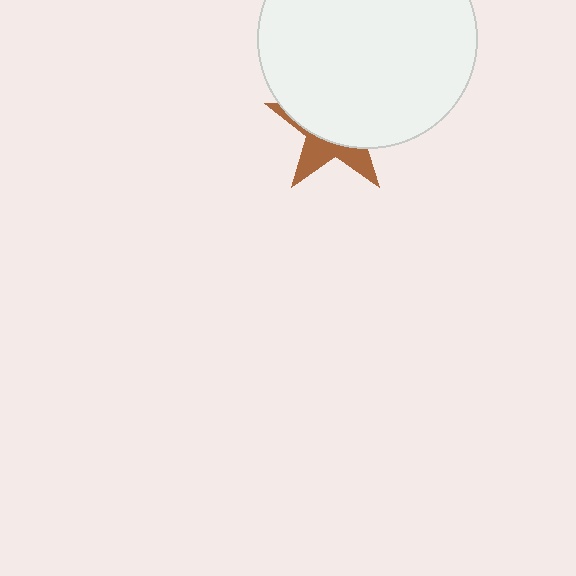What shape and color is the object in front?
The object in front is a white circle.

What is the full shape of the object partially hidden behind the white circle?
The partially hidden object is a brown star.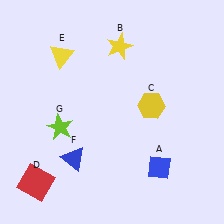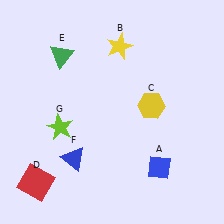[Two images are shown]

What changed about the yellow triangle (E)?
In Image 1, E is yellow. In Image 2, it changed to green.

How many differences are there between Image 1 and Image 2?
There is 1 difference between the two images.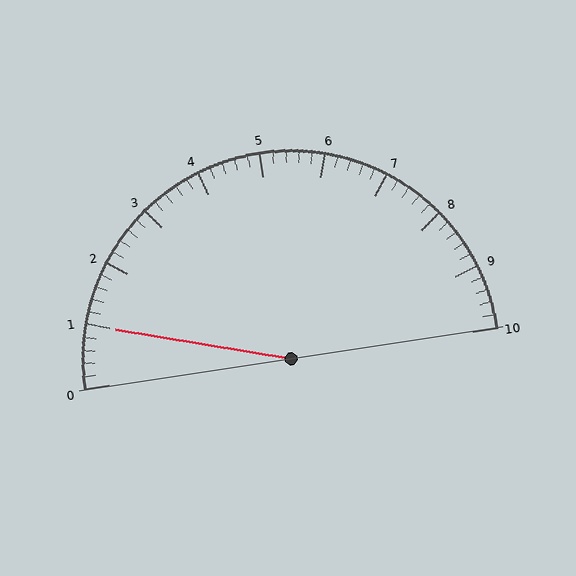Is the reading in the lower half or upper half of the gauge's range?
The reading is in the lower half of the range (0 to 10).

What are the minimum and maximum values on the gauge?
The gauge ranges from 0 to 10.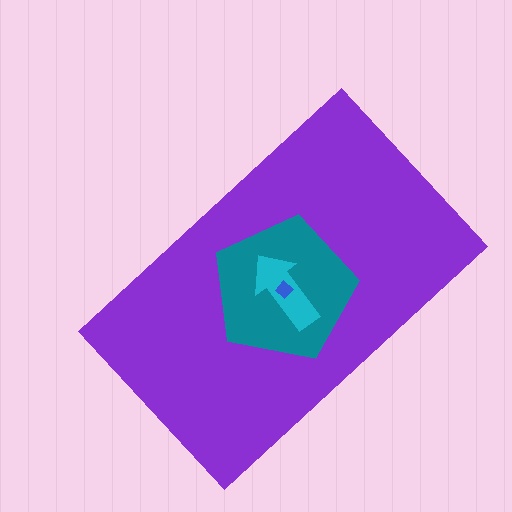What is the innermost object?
The blue diamond.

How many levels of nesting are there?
4.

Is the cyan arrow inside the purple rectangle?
Yes.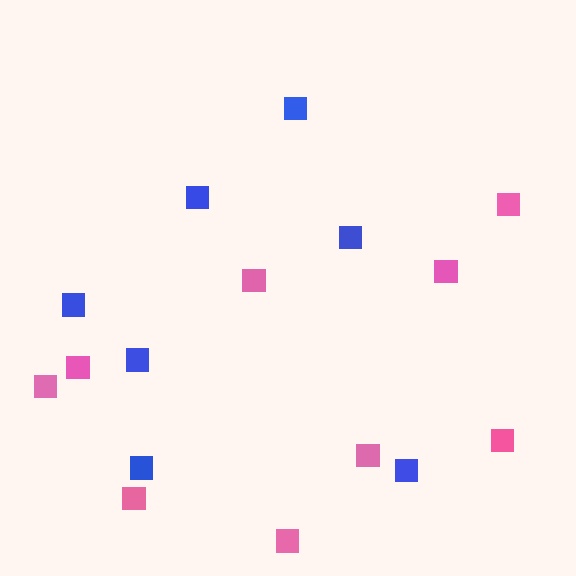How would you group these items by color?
There are 2 groups: one group of blue squares (7) and one group of pink squares (9).